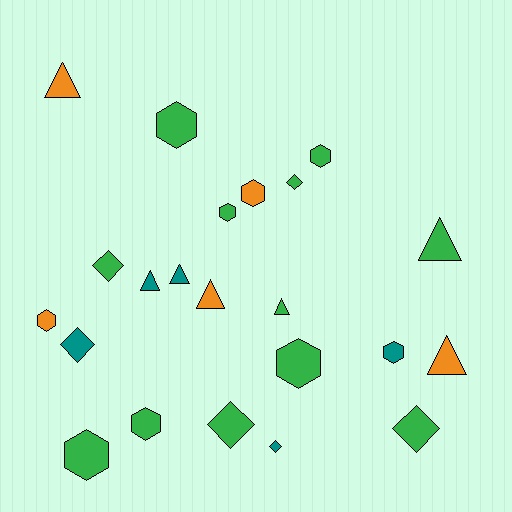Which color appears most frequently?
Green, with 12 objects.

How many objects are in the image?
There are 22 objects.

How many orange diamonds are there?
There are no orange diamonds.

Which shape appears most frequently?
Hexagon, with 9 objects.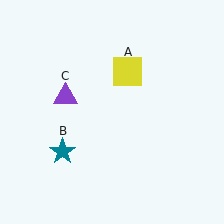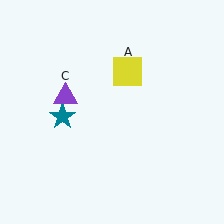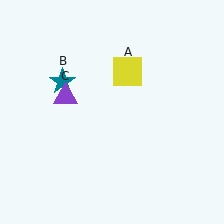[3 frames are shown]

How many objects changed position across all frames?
1 object changed position: teal star (object B).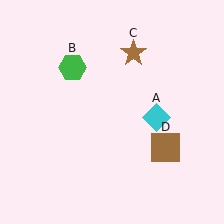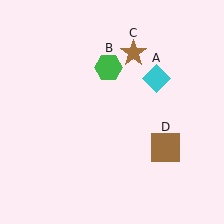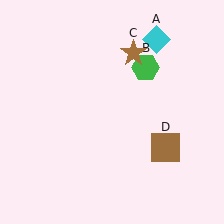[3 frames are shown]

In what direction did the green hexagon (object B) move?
The green hexagon (object B) moved right.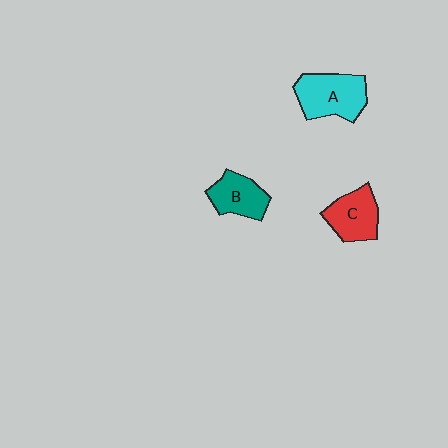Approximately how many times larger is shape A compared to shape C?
Approximately 1.3 times.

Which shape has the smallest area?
Shape B (teal).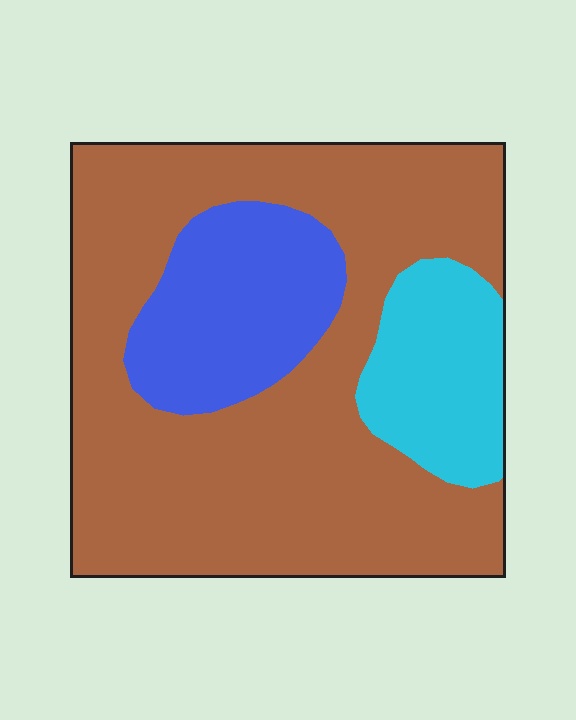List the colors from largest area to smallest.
From largest to smallest: brown, blue, cyan.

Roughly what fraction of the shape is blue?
Blue covers about 20% of the shape.